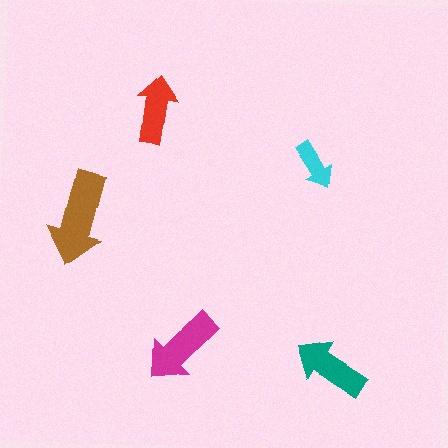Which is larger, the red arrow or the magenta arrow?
The magenta one.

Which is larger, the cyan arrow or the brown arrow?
The brown one.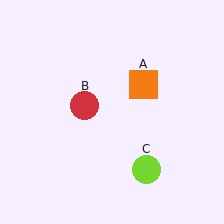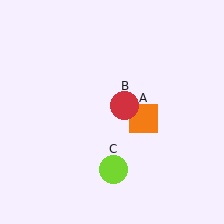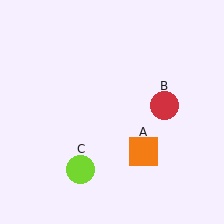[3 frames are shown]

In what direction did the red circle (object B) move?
The red circle (object B) moved right.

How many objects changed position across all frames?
3 objects changed position: orange square (object A), red circle (object B), lime circle (object C).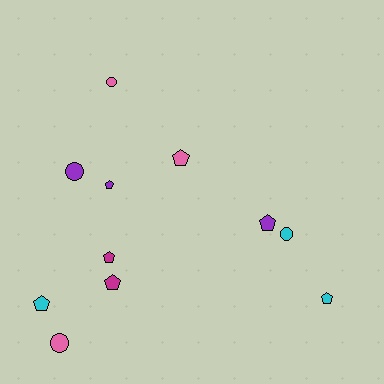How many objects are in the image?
There are 11 objects.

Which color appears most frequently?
Purple, with 3 objects.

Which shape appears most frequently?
Pentagon, with 7 objects.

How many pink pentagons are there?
There is 1 pink pentagon.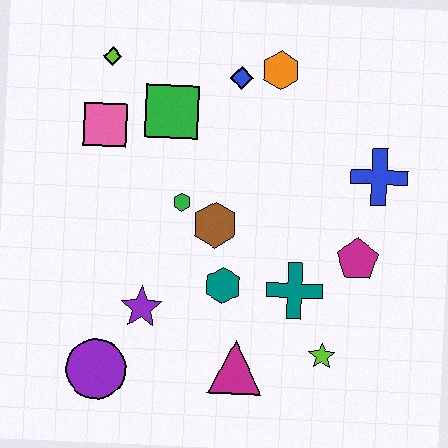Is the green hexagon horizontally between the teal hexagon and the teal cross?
No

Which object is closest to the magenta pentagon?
The teal cross is closest to the magenta pentagon.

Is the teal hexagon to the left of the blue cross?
Yes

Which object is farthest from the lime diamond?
The lime star is farthest from the lime diamond.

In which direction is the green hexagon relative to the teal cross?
The green hexagon is to the left of the teal cross.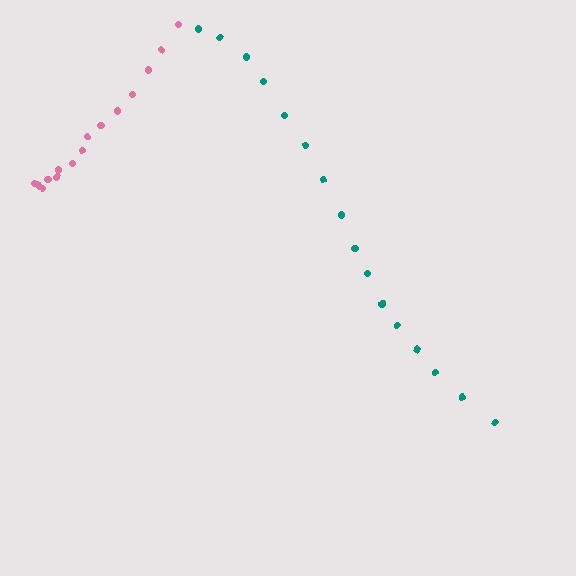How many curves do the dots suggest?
There are 2 distinct paths.